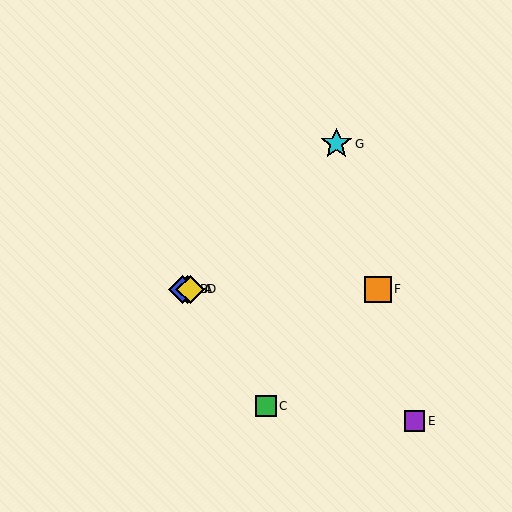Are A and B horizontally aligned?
Yes, both are at y≈289.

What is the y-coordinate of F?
Object F is at y≈289.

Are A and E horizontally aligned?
No, A is at y≈289 and E is at y≈421.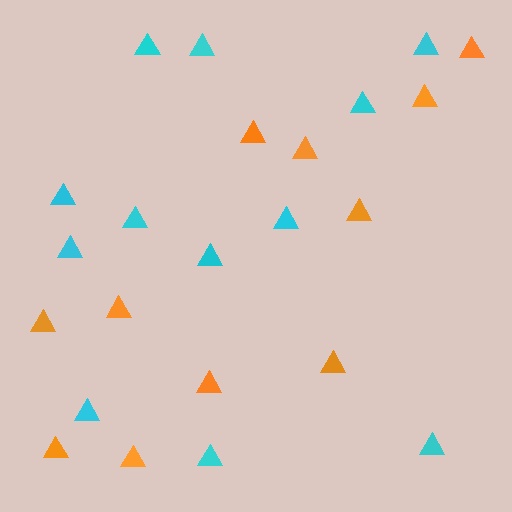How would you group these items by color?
There are 2 groups: one group of cyan triangles (12) and one group of orange triangles (11).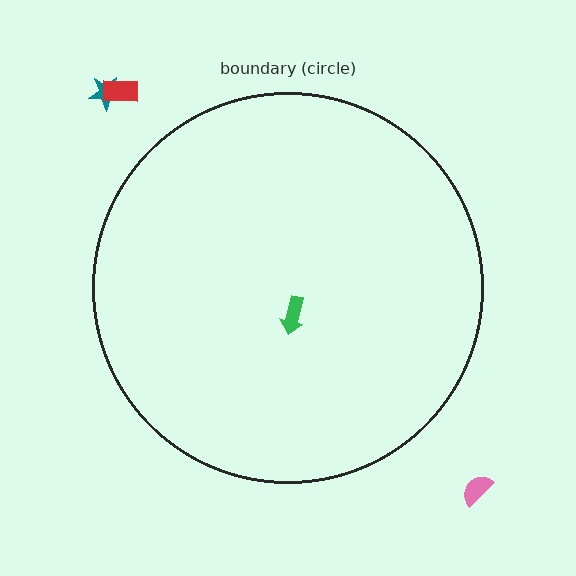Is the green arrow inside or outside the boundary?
Inside.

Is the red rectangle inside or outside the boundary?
Outside.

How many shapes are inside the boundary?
1 inside, 3 outside.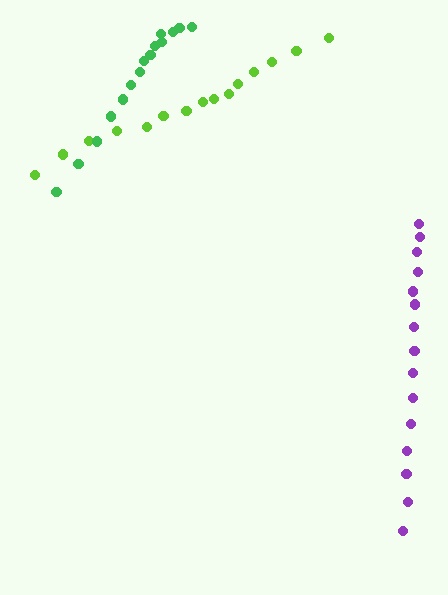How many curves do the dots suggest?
There are 3 distinct paths.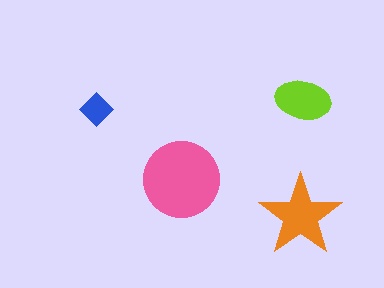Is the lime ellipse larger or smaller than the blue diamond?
Larger.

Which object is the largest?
The pink circle.